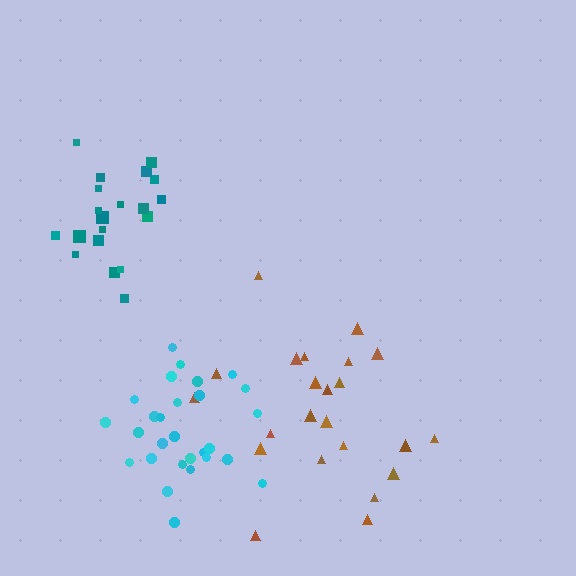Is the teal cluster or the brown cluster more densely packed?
Teal.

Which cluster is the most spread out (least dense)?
Brown.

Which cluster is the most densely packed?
Cyan.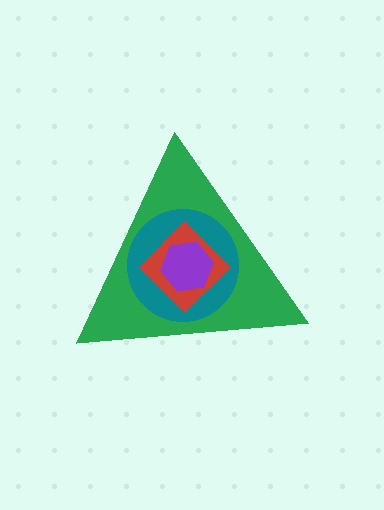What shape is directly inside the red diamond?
The purple hexagon.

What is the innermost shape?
The purple hexagon.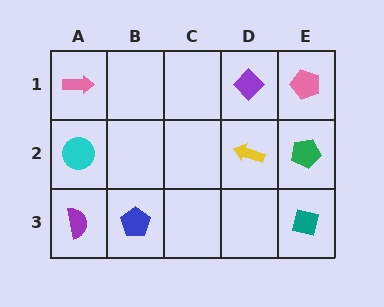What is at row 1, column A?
A pink arrow.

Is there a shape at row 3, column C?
No, that cell is empty.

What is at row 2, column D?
A yellow arrow.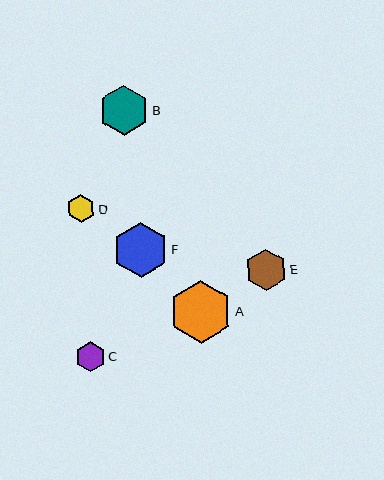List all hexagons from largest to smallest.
From largest to smallest: A, F, B, E, C, D.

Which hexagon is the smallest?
Hexagon D is the smallest with a size of approximately 28 pixels.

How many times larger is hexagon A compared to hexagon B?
Hexagon A is approximately 1.2 times the size of hexagon B.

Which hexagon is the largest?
Hexagon A is the largest with a size of approximately 63 pixels.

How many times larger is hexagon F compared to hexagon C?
Hexagon F is approximately 1.8 times the size of hexagon C.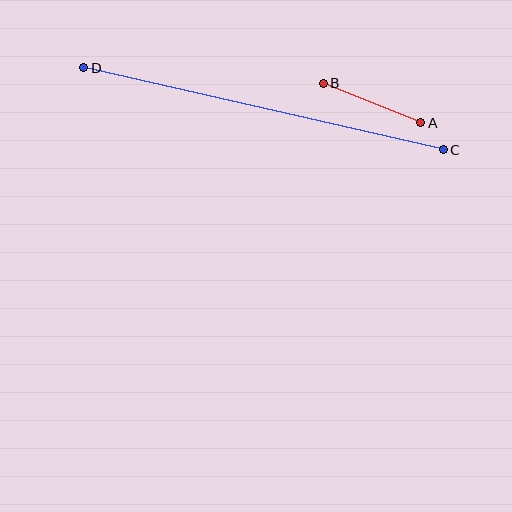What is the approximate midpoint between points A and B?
The midpoint is at approximately (372, 103) pixels.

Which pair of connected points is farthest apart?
Points C and D are farthest apart.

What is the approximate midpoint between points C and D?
The midpoint is at approximately (263, 109) pixels.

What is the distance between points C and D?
The distance is approximately 369 pixels.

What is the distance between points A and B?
The distance is approximately 105 pixels.